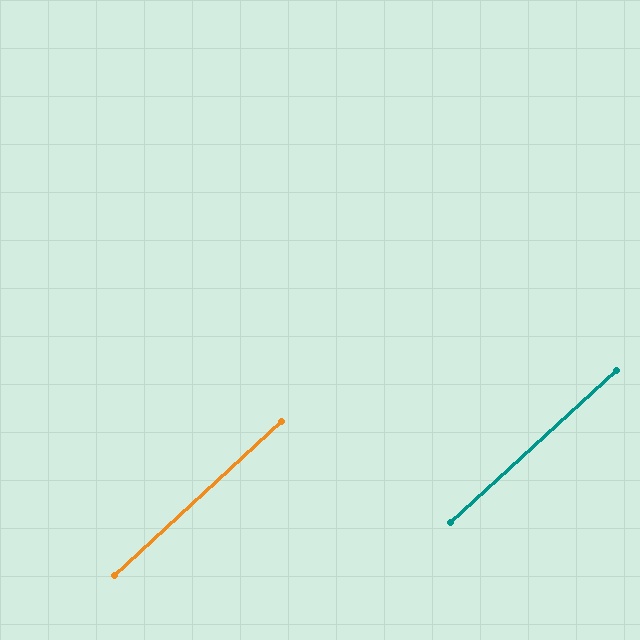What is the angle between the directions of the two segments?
Approximately 0 degrees.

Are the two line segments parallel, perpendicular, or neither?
Parallel — their directions differ by only 0.1°.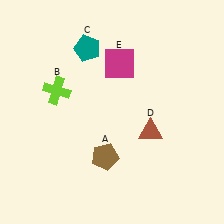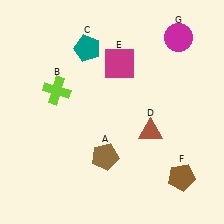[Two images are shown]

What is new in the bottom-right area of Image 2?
A brown pentagon (F) was added in the bottom-right area of Image 2.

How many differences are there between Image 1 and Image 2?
There are 2 differences between the two images.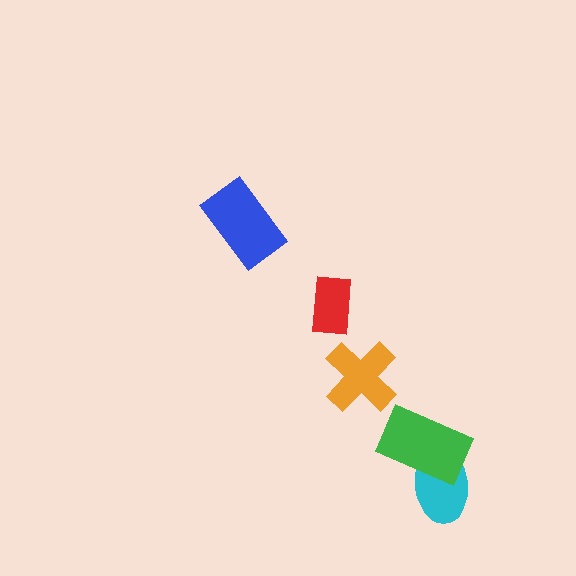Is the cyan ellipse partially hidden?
Yes, it is partially covered by another shape.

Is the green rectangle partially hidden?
No, no other shape covers it.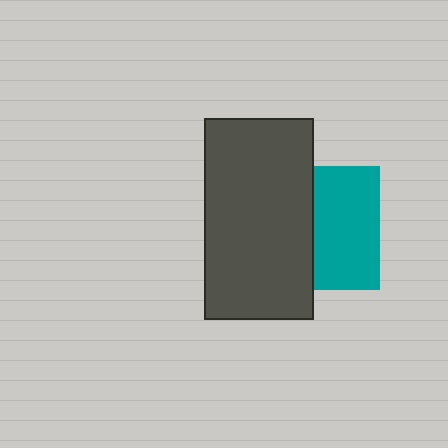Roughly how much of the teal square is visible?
About half of it is visible (roughly 53%).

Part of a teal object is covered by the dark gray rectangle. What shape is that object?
It is a square.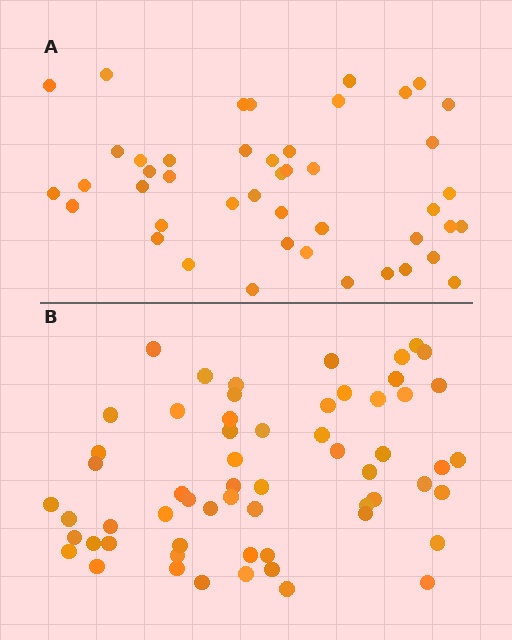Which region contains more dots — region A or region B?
Region B (the bottom region) has more dots.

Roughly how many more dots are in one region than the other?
Region B has approximately 15 more dots than region A.